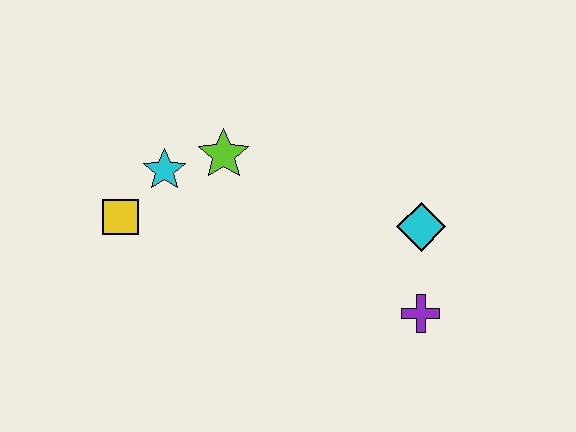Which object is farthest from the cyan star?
The purple cross is farthest from the cyan star.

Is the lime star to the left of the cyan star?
No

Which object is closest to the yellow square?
The cyan star is closest to the yellow square.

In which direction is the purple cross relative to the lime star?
The purple cross is to the right of the lime star.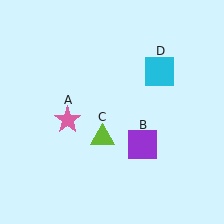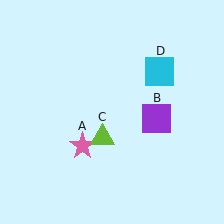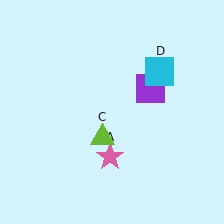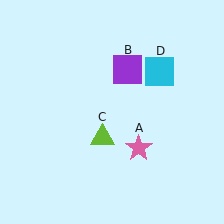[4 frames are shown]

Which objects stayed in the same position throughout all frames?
Lime triangle (object C) and cyan square (object D) remained stationary.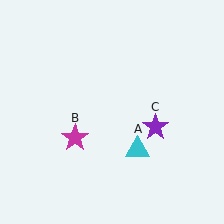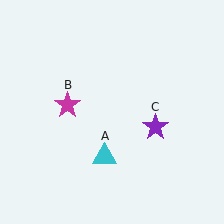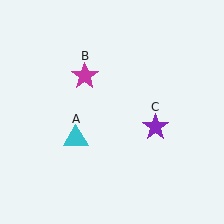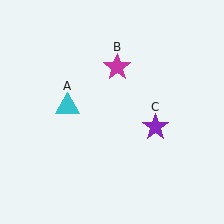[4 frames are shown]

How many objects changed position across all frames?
2 objects changed position: cyan triangle (object A), magenta star (object B).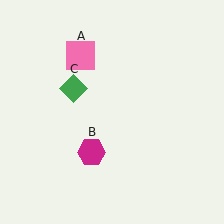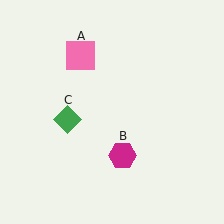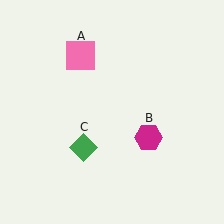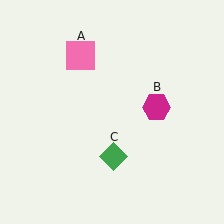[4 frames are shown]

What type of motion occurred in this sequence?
The magenta hexagon (object B), green diamond (object C) rotated counterclockwise around the center of the scene.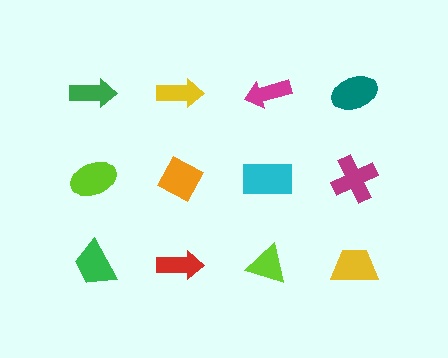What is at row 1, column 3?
A magenta arrow.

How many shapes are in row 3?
4 shapes.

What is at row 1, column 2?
A yellow arrow.